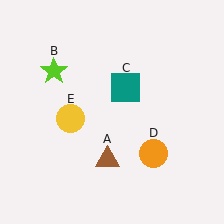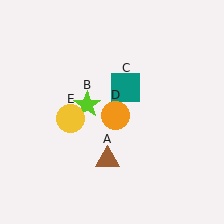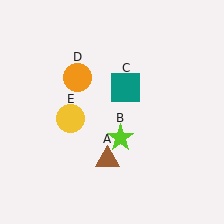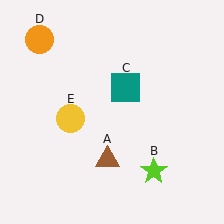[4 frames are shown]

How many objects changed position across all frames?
2 objects changed position: lime star (object B), orange circle (object D).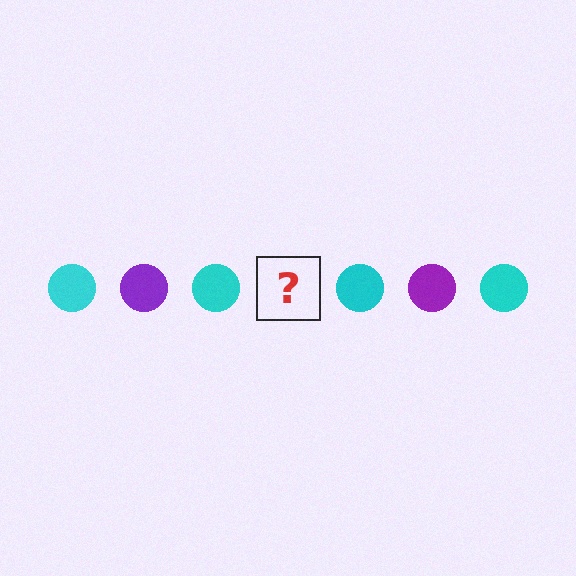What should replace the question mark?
The question mark should be replaced with a purple circle.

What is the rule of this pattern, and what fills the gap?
The rule is that the pattern cycles through cyan, purple circles. The gap should be filled with a purple circle.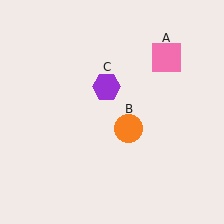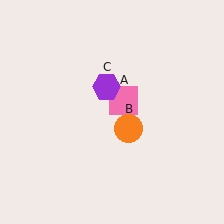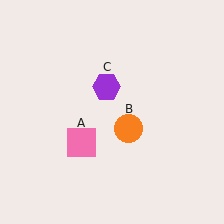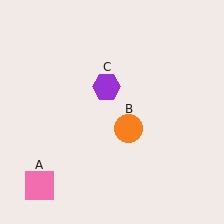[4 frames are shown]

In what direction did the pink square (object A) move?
The pink square (object A) moved down and to the left.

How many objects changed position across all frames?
1 object changed position: pink square (object A).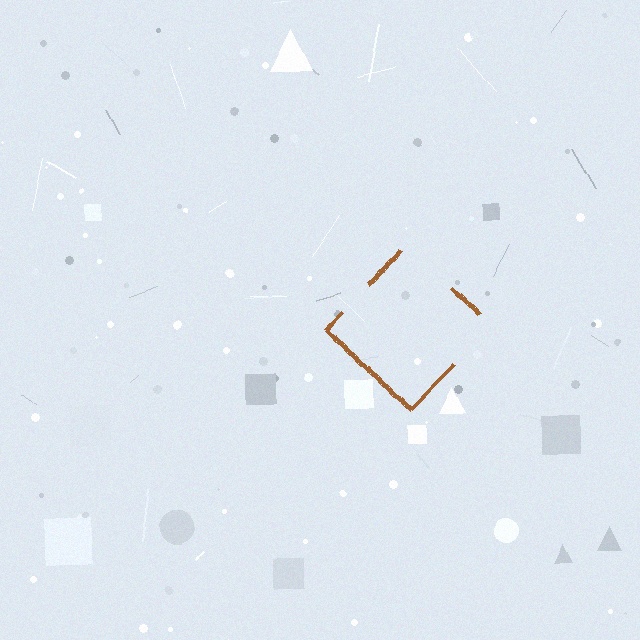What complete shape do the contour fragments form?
The contour fragments form a diamond.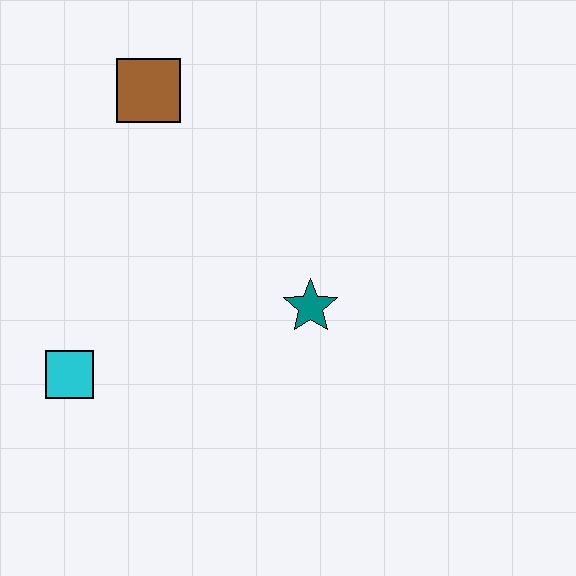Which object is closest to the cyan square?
The teal star is closest to the cyan square.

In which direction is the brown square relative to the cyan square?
The brown square is above the cyan square.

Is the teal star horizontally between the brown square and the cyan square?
No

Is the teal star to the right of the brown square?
Yes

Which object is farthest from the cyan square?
The brown square is farthest from the cyan square.